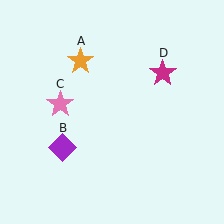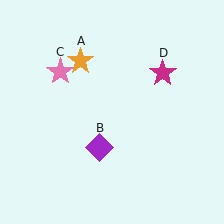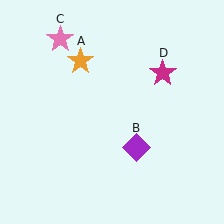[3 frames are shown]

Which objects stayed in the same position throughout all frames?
Orange star (object A) and magenta star (object D) remained stationary.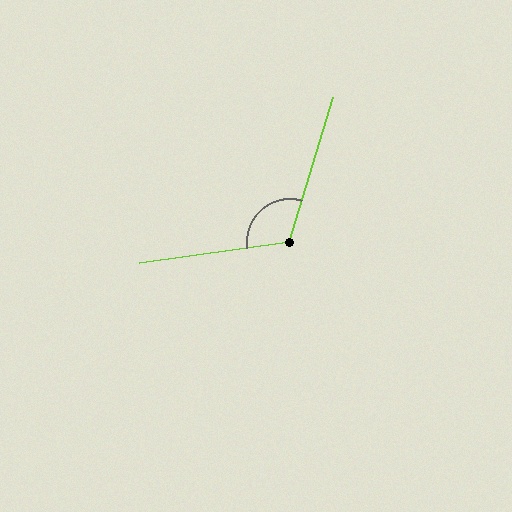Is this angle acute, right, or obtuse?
It is obtuse.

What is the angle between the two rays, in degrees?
Approximately 115 degrees.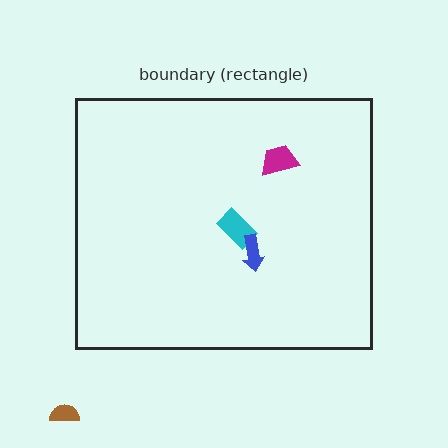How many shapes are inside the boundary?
3 inside, 1 outside.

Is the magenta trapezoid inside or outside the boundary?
Inside.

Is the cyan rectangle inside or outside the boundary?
Inside.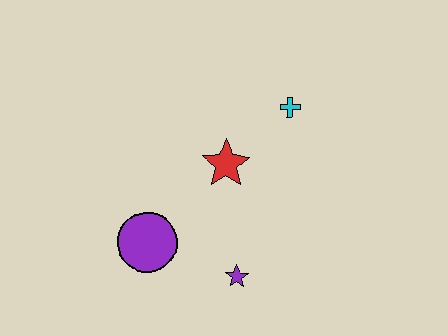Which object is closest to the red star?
The cyan cross is closest to the red star.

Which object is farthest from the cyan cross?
The purple circle is farthest from the cyan cross.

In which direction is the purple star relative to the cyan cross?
The purple star is below the cyan cross.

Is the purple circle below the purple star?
No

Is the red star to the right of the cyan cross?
No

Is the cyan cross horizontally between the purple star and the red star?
No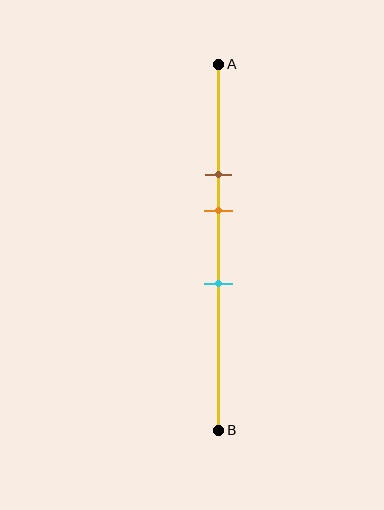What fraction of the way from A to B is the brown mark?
The brown mark is approximately 30% (0.3) of the way from A to B.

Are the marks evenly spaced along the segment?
Yes, the marks are approximately evenly spaced.